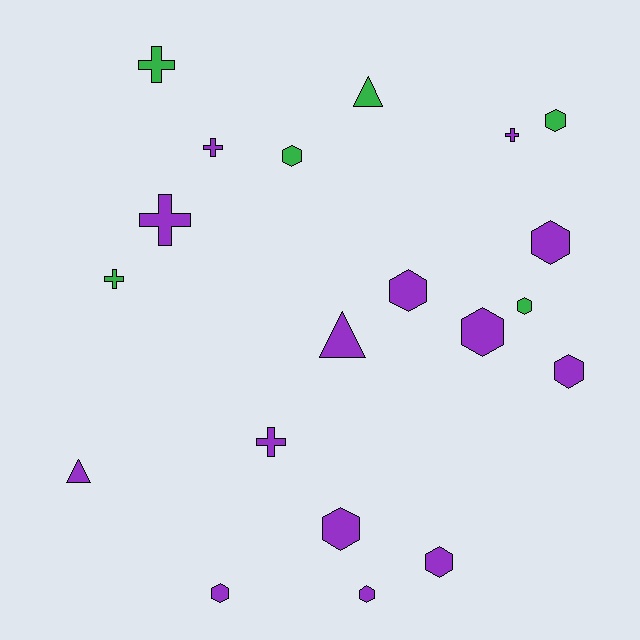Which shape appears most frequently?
Hexagon, with 11 objects.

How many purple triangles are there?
There are 2 purple triangles.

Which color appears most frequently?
Purple, with 14 objects.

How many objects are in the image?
There are 20 objects.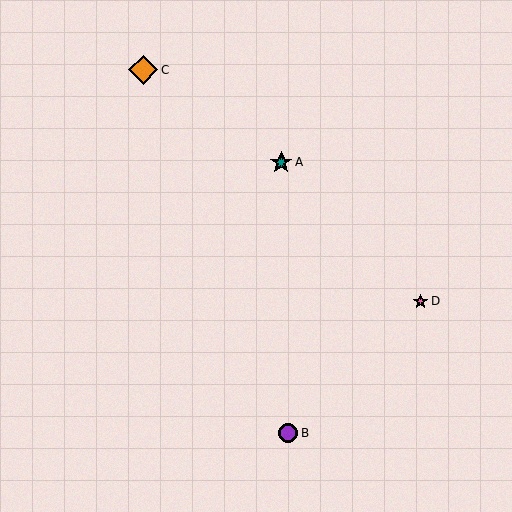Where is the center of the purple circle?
The center of the purple circle is at (288, 433).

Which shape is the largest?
The orange diamond (labeled C) is the largest.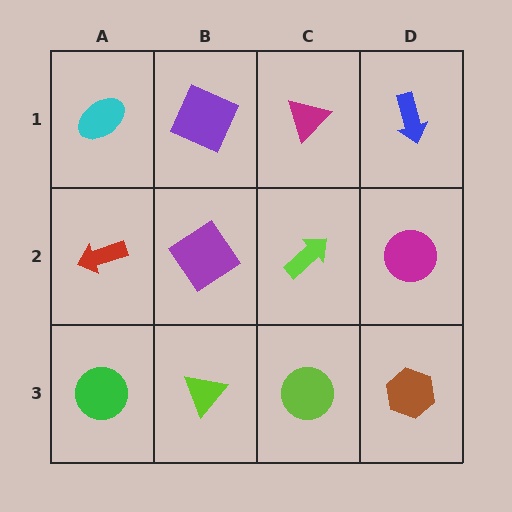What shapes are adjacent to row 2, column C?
A magenta triangle (row 1, column C), a lime circle (row 3, column C), a purple diamond (row 2, column B), a magenta circle (row 2, column D).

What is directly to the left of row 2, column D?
A lime arrow.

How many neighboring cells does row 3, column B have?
3.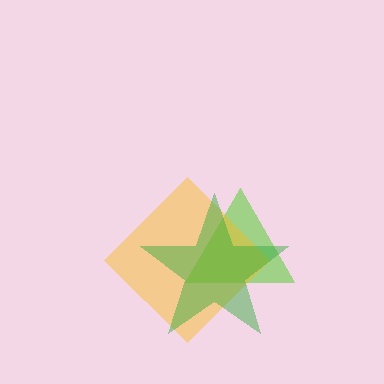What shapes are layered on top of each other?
The layered shapes are: a lime triangle, a yellow diamond, a green star.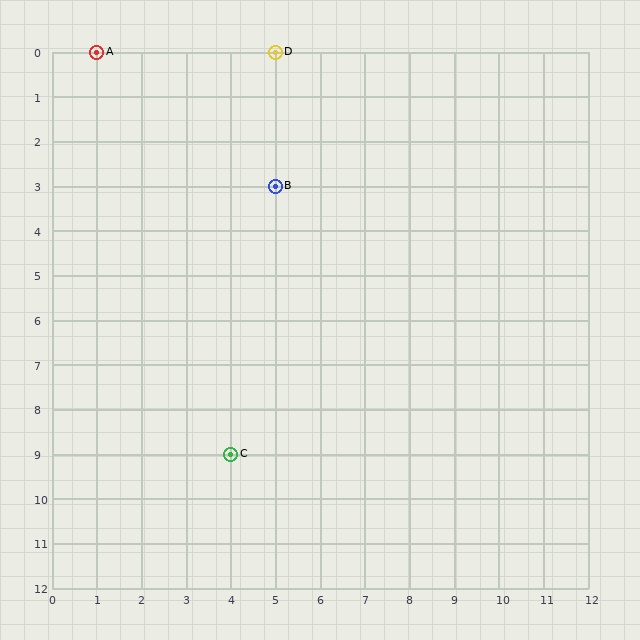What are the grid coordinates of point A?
Point A is at grid coordinates (1, 0).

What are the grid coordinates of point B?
Point B is at grid coordinates (5, 3).